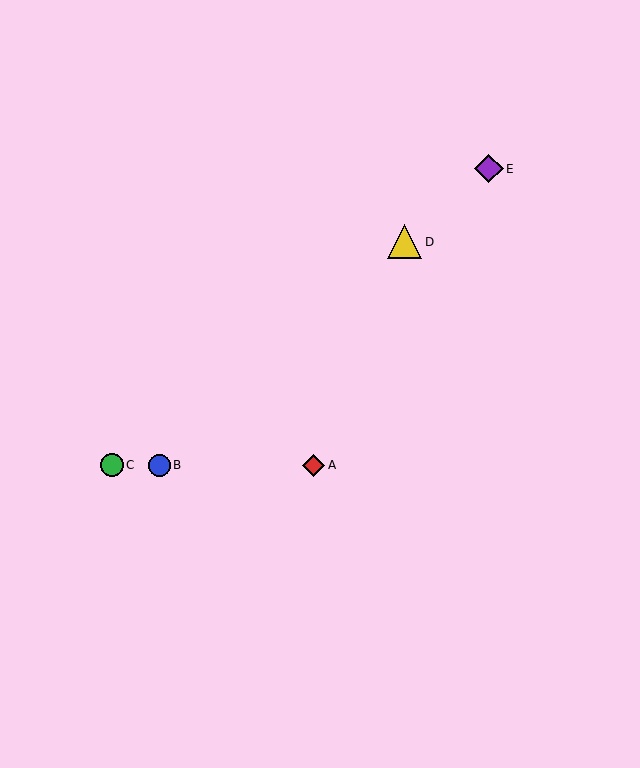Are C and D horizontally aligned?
No, C is at y≈465 and D is at y≈242.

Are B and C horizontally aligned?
Yes, both are at y≈465.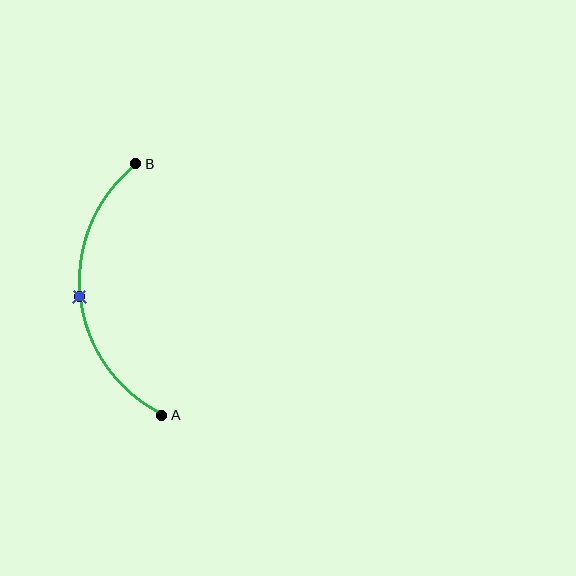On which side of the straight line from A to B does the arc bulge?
The arc bulges to the left of the straight line connecting A and B.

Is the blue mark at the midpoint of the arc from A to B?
Yes. The blue mark lies on the arc at equal arc-length from both A and B — it is the arc midpoint.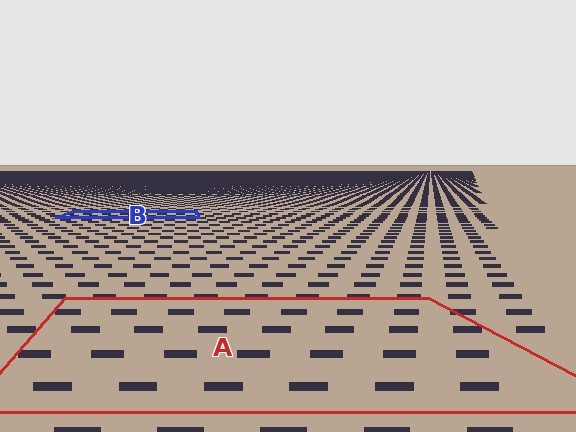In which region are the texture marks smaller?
The texture marks are smaller in region B, because it is farther away.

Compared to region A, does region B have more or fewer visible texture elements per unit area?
Region B has more texture elements per unit area — they are packed more densely because it is farther away.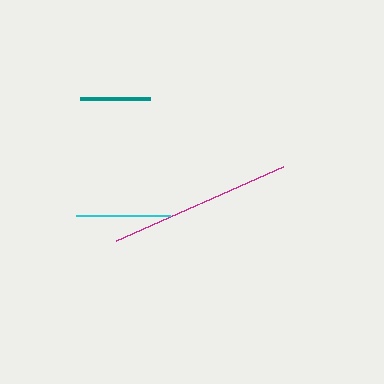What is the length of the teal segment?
The teal segment is approximately 70 pixels long.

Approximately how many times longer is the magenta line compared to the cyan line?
The magenta line is approximately 1.9 times the length of the cyan line.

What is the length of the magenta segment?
The magenta segment is approximately 182 pixels long.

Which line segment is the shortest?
The teal line is the shortest at approximately 70 pixels.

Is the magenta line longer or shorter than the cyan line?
The magenta line is longer than the cyan line.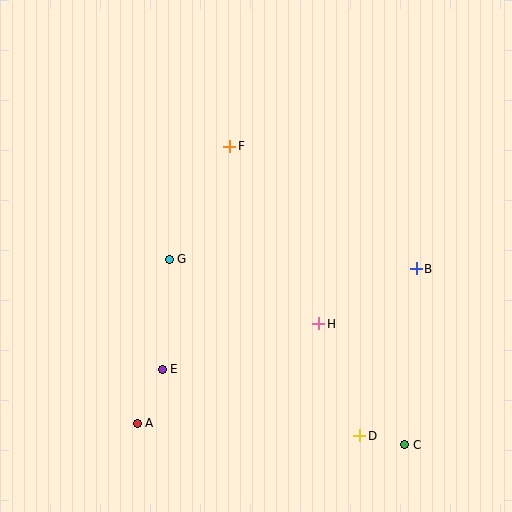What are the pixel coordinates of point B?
Point B is at (416, 269).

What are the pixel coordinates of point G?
Point G is at (169, 259).